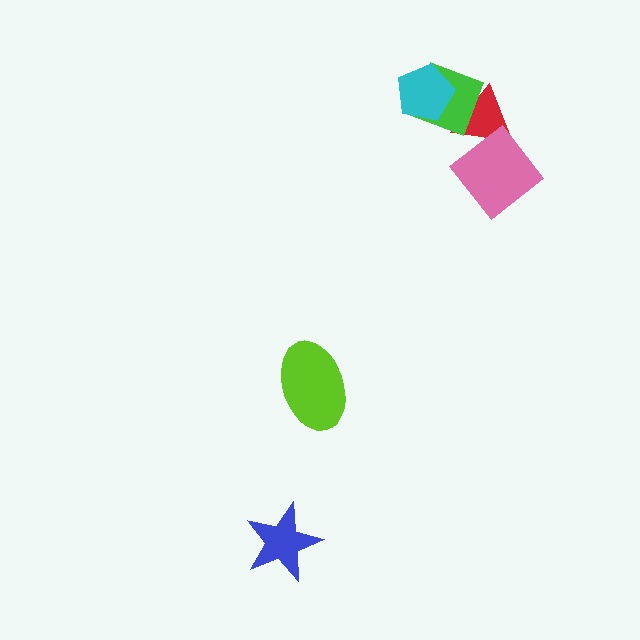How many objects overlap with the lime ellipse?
0 objects overlap with the lime ellipse.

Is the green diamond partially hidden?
Yes, it is partially covered by another shape.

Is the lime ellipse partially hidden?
No, no other shape covers it.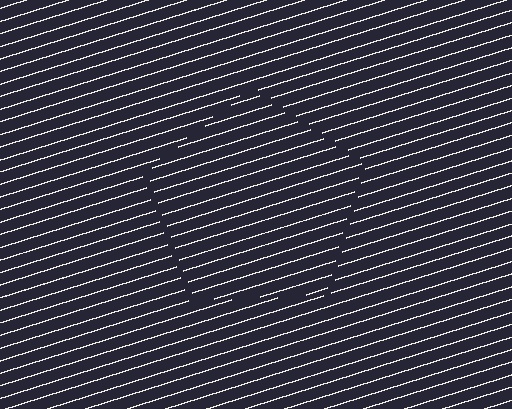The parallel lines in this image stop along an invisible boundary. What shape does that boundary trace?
An illusory pentagon. The interior of the shape contains the same grating, shifted by half a period — the contour is defined by the phase discontinuity where line-ends from the inner and outer gratings abut.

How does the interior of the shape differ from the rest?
The interior of the shape contains the same grating, shifted by half a period — the contour is defined by the phase discontinuity where line-ends from the inner and outer gratings abut.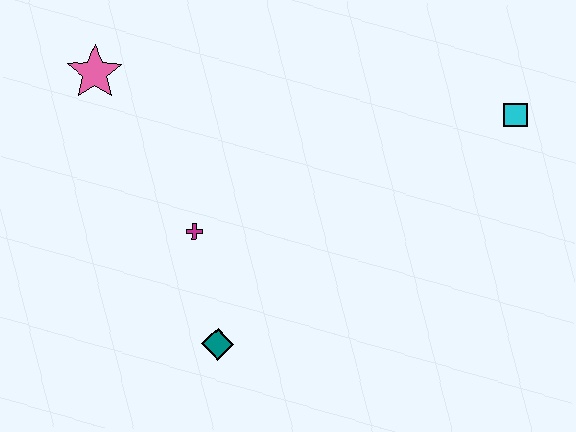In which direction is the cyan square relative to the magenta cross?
The cyan square is to the right of the magenta cross.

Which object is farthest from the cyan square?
The pink star is farthest from the cyan square.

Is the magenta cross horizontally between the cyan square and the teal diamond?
No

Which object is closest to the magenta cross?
The teal diamond is closest to the magenta cross.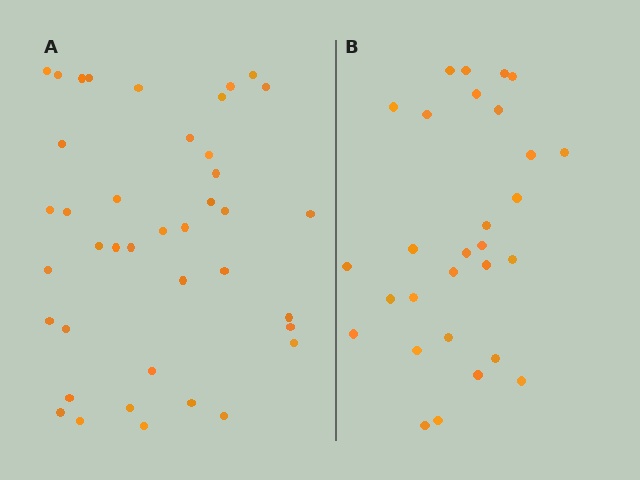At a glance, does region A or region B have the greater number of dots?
Region A (the left region) has more dots.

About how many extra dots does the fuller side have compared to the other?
Region A has roughly 12 or so more dots than region B.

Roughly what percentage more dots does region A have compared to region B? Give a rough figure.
About 40% more.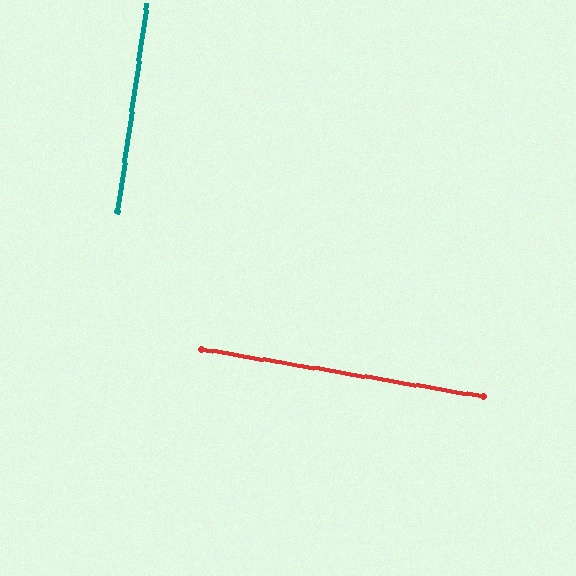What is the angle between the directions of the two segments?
Approximately 88 degrees.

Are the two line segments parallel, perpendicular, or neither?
Perpendicular — they meet at approximately 88°.